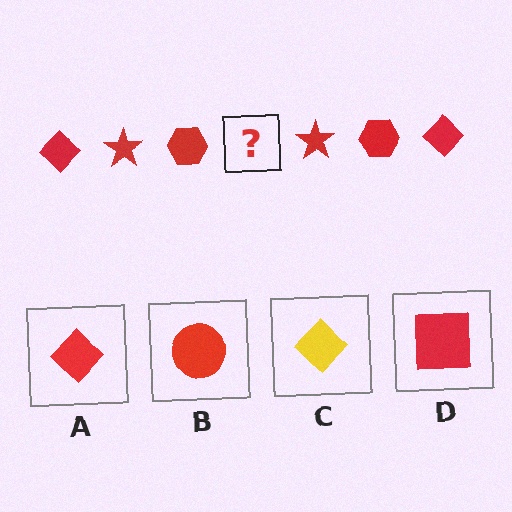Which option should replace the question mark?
Option A.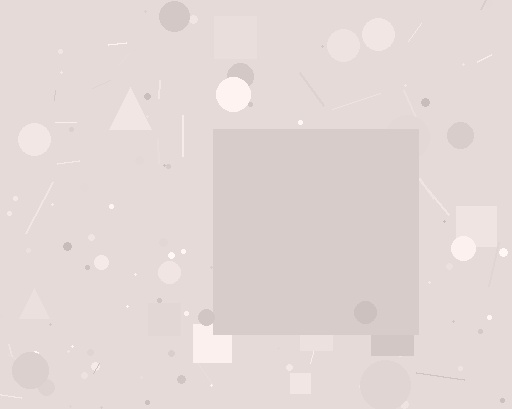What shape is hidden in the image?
A square is hidden in the image.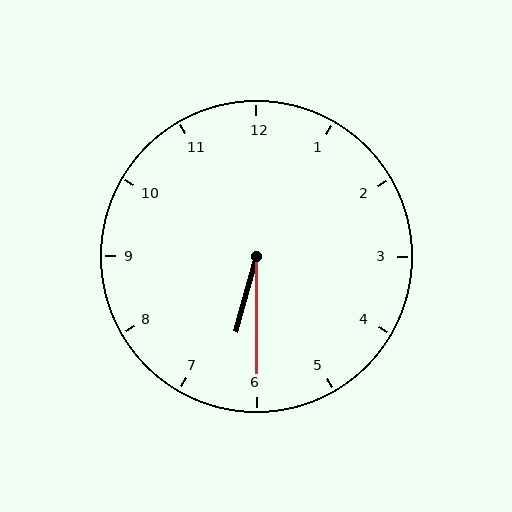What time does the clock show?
6:30.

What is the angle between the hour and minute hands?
Approximately 15 degrees.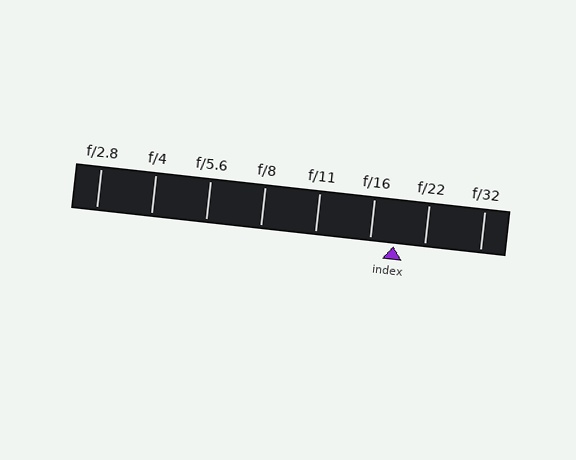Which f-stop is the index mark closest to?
The index mark is closest to f/16.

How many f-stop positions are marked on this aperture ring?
There are 8 f-stop positions marked.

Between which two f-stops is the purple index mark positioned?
The index mark is between f/16 and f/22.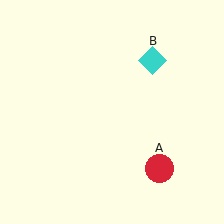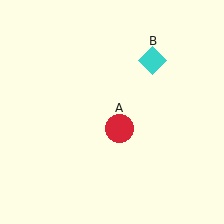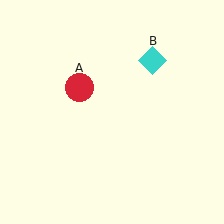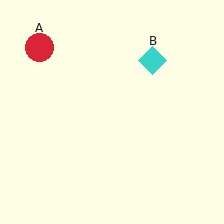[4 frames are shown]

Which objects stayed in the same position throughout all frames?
Cyan diamond (object B) remained stationary.